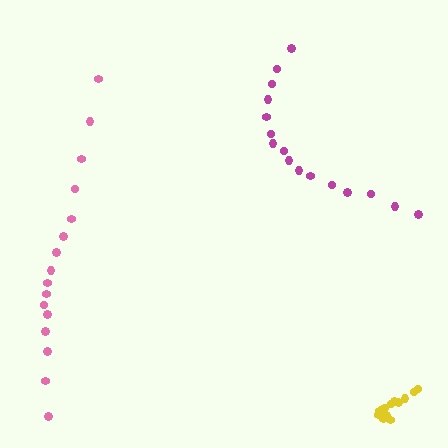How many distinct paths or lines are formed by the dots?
There are 3 distinct paths.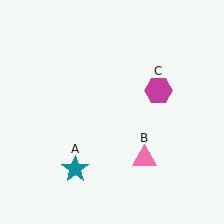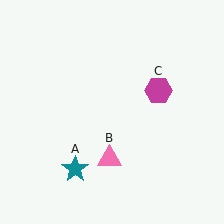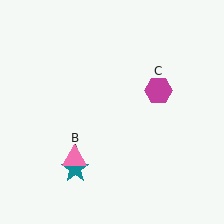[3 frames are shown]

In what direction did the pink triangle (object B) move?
The pink triangle (object B) moved left.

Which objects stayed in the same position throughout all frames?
Teal star (object A) and magenta hexagon (object C) remained stationary.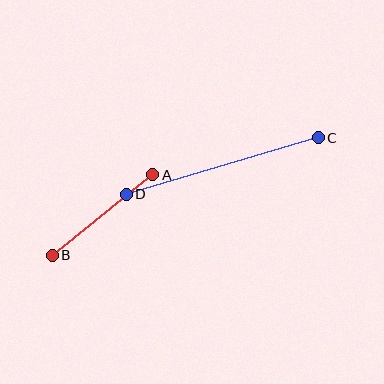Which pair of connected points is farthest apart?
Points C and D are farthest apart.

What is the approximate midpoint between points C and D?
The midpoint is at approximately (222, 166) pixels.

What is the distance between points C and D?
The distance is approximately 200 pixels.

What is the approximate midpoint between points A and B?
The midpoint is at approximately (102, 215) pixels.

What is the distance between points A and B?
The distance is approximately 129 pixels.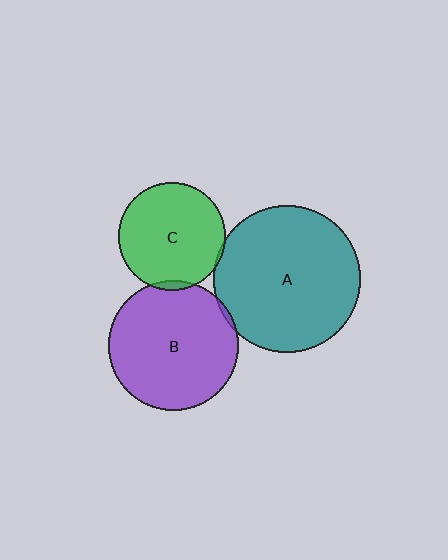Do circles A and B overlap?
Yes.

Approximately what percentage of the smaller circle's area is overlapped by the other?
Approximately 5%.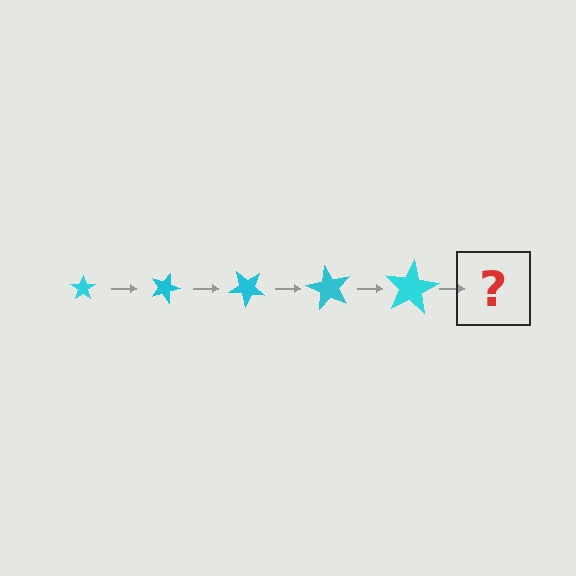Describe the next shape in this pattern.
It should be a star, larger than the previous one and rotated 100 degrees from the start.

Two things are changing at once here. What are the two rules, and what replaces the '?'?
The two rules are that the star grows larger each step and it rotates 20 degrees each step. The '?' should be a star, larger than the previous one and rotated 100 degrees from the start.